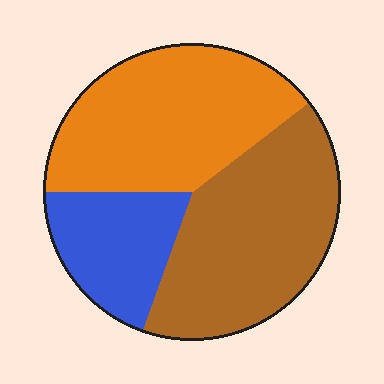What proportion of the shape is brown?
Brown takes up about two fifths (2/5) of the shape.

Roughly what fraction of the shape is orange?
Orange takes up between a third and a half of the shape.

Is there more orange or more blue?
Orange.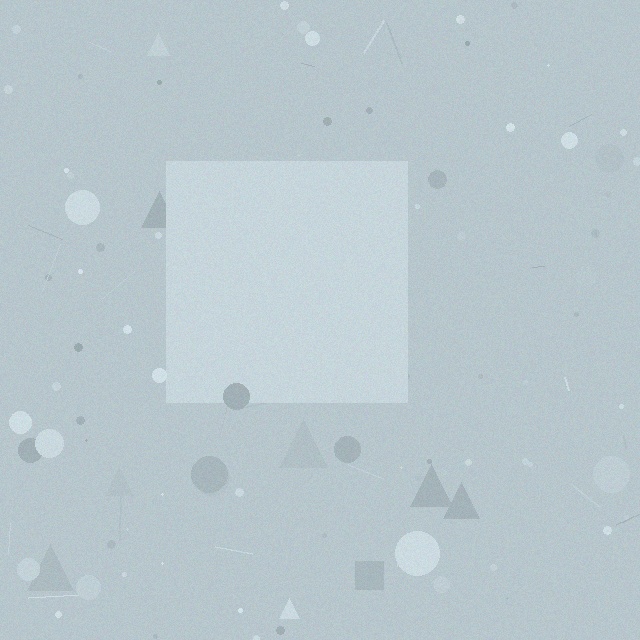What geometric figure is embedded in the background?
A square is embedded in the background.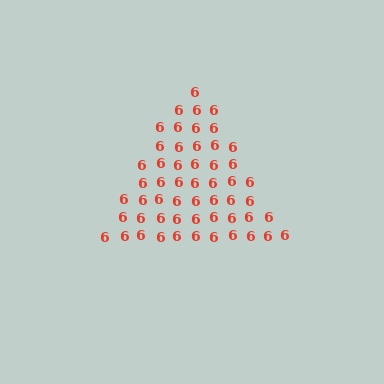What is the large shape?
The large shape is a triangle.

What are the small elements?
The small elements are digit 6's.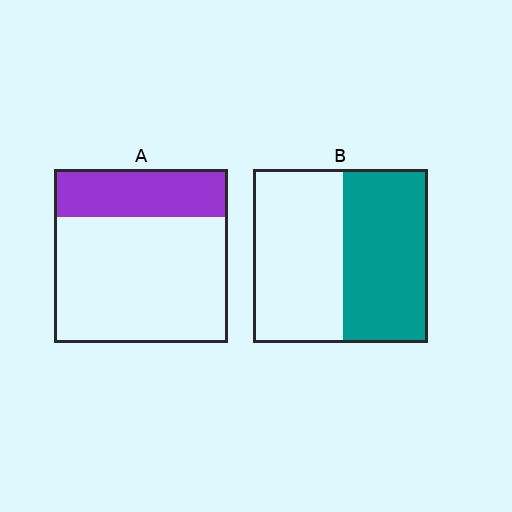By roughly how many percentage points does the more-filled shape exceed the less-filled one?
By roughly 20 percentage points (B over A).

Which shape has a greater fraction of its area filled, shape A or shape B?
Shape B.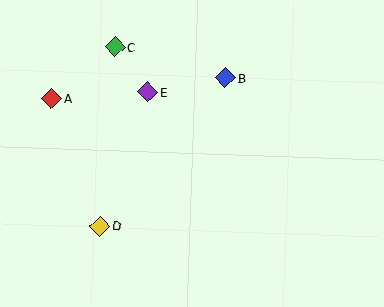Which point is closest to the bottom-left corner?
Point D is closest to the bottom-left corner.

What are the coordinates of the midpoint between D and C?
The midpoint between D and C is at (108, 137).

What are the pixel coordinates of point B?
Point B is at (225, 78).